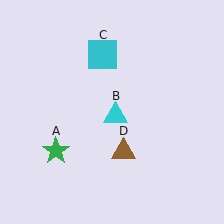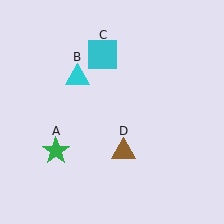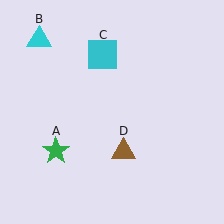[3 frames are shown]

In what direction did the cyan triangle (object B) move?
The cyan triangle (object B) moved up and to the left.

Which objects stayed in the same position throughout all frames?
Green star (object A) and cyan square (object C) and brown triangle (object D) remained stationary.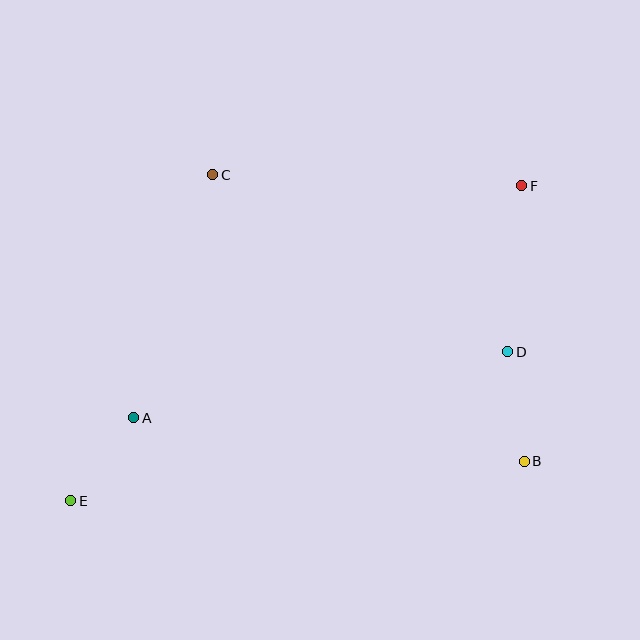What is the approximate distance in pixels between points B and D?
The distance between B and D is approximately 111 pixels.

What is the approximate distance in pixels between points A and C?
The distance between A and C is approximately 255 pixels.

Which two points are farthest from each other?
Points E and F are farthest from each other.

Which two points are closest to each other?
Points A and E are closest to each other.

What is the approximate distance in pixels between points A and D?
The distance between A and D is approximately 380 pixels.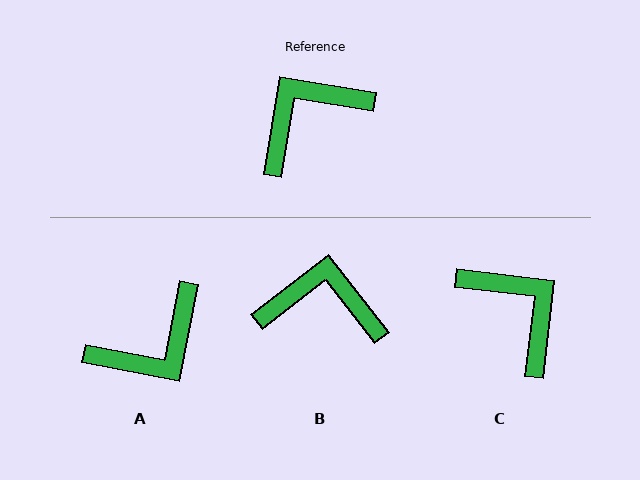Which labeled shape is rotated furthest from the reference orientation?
A, about 178 degrees away.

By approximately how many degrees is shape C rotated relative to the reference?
Approximately 87 degrees clockwise.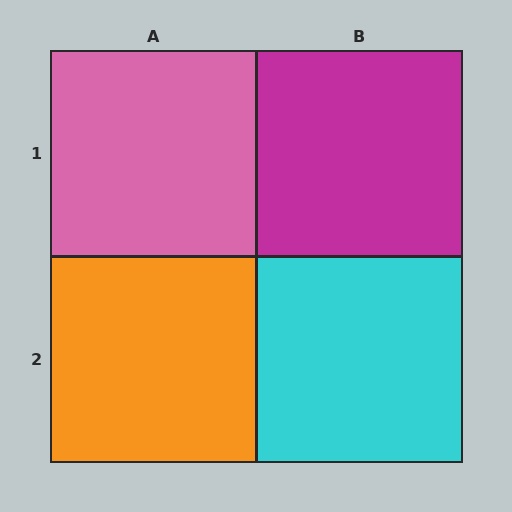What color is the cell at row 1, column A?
Pink.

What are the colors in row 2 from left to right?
Orange, cyan.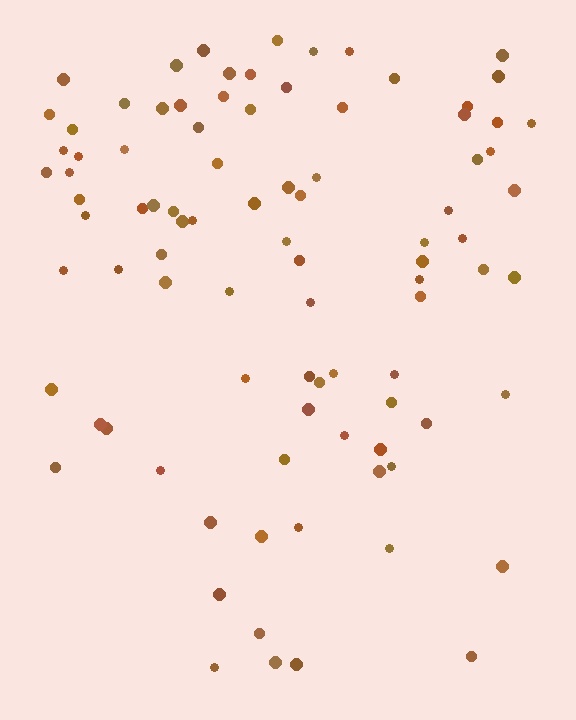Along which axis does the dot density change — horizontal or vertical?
Vertical.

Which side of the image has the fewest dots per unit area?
The bottom.